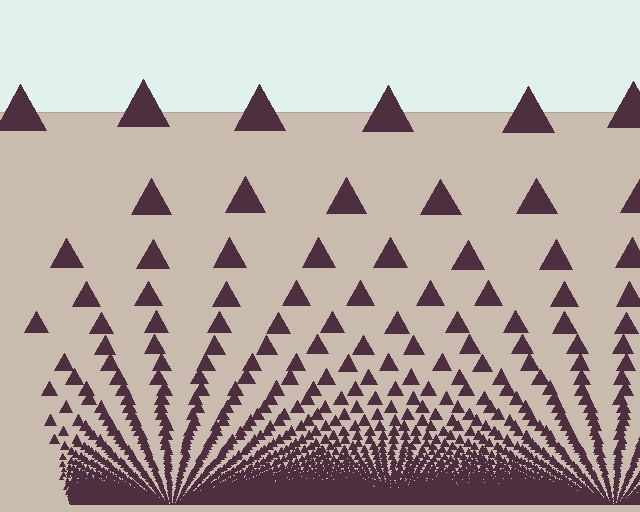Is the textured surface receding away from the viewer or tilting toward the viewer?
The surface appears to tilt toward the viewer. Texture elements get larger and sparser toward the top.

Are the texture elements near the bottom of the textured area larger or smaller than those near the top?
Smaller. The gradient is inverted — elements near the bottom are smaller and denser.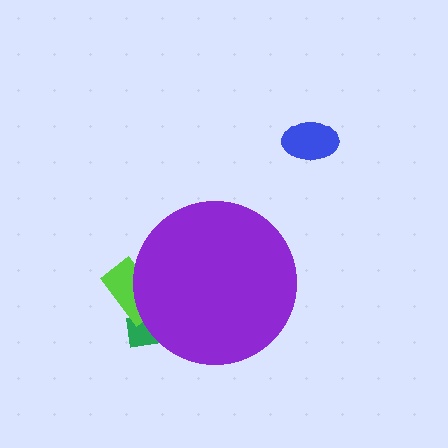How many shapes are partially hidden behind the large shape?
2 shapes are partially hidden.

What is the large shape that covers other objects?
A purple circle.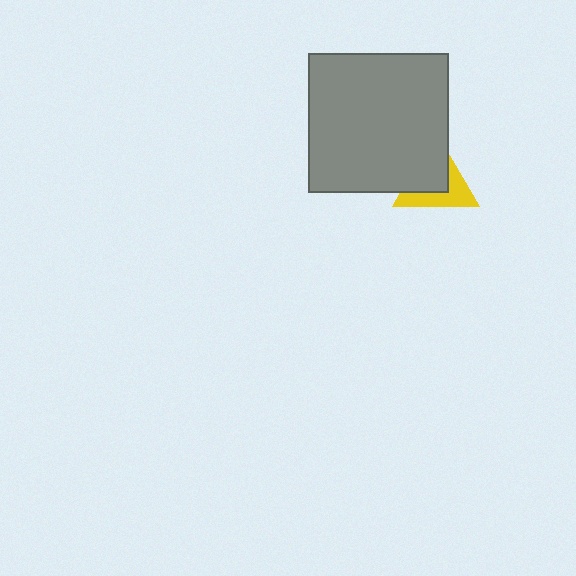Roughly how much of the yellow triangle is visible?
About half of it is visible (roughly 46%).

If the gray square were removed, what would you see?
You would see the complete yellow triangle.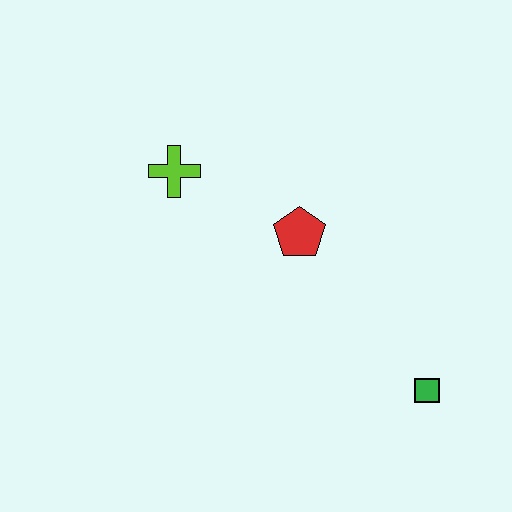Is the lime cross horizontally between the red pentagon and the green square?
No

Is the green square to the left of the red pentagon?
No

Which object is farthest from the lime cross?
The green square is farthest from the lime cross.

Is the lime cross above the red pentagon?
Yes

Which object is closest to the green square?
The red pentagon is closest to the green square.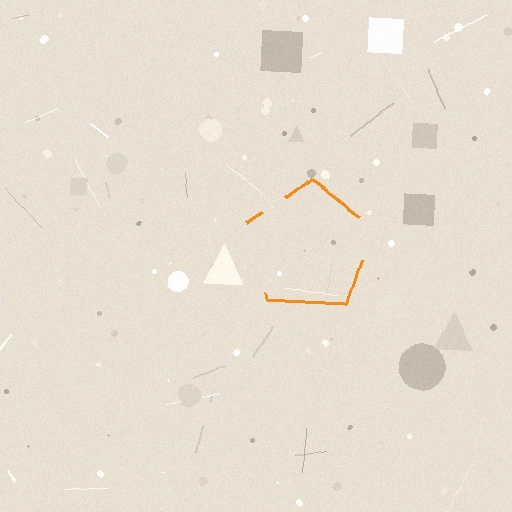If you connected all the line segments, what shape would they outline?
They would outline a pentagon.